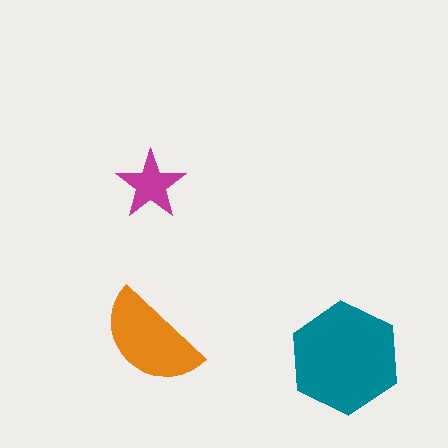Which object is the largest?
The teal hexagon.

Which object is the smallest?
The magenta star.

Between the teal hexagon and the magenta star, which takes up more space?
The teal hexagon.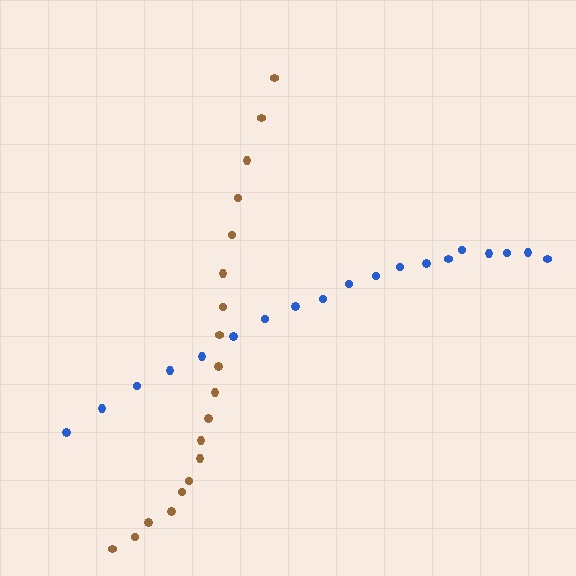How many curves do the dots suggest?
There are 2 distinct paths.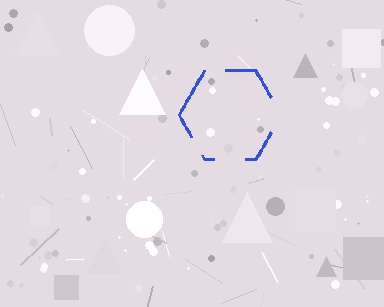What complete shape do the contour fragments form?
The contour fragments form a hexagon.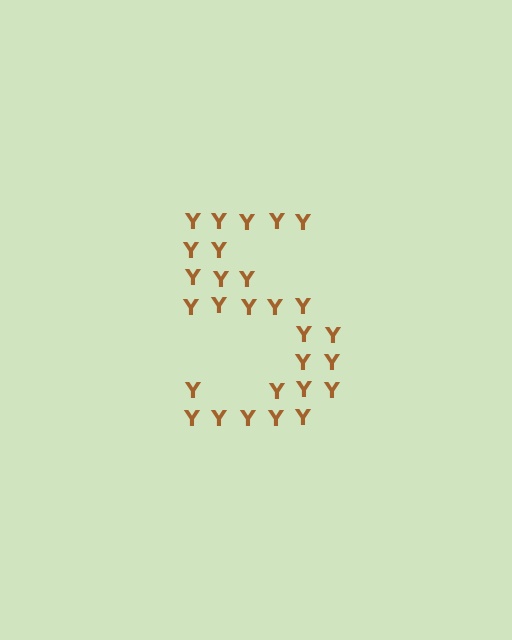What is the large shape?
The large shape is the digit 5.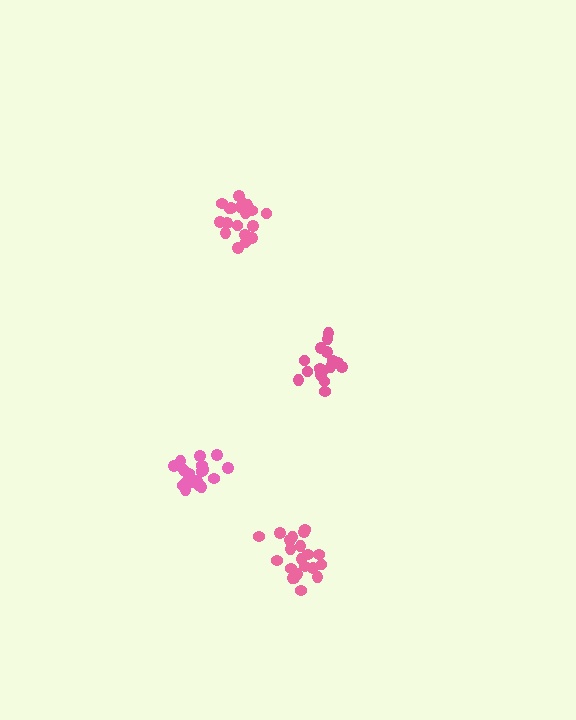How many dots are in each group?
Group 1: 17 dots, Group 2: 21 dots, Group 3: 21 dots, Group 4: 19 dots (78 total).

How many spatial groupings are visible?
There are 4 spatial groupings.